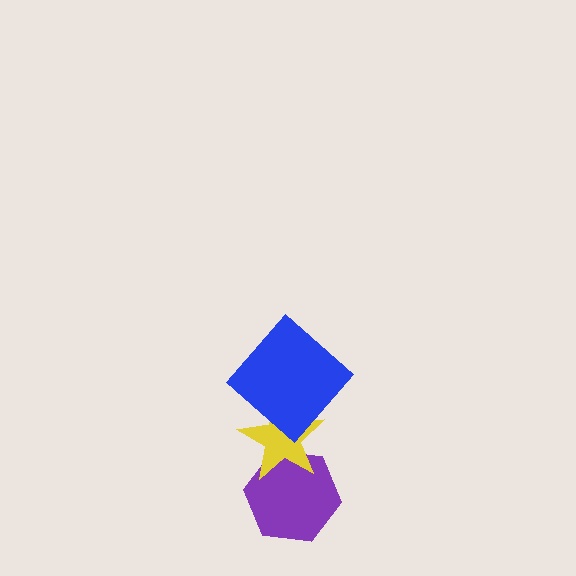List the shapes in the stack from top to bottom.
From top to bottom: the blue diamond, the yellow star, the purple hexagon.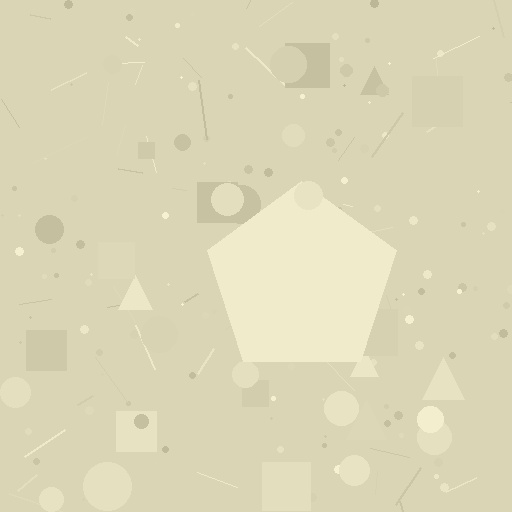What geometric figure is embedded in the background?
A pentagon is embedded in the background.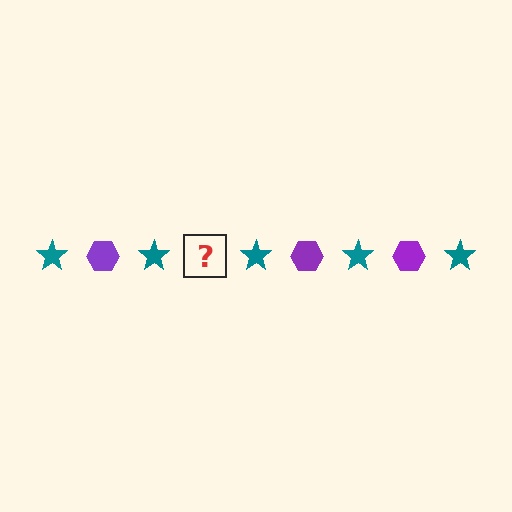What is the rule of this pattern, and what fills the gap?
The rule is that the pattern alternates between teal star and purple hexagon. The gap should be filled with a purple hexagon.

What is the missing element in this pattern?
The missing element is a purple hexagon.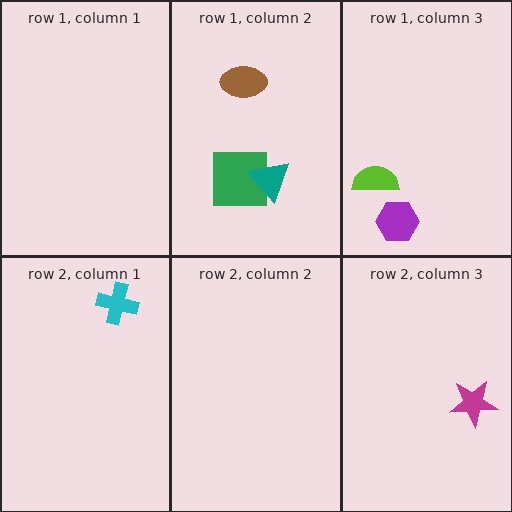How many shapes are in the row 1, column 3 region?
2.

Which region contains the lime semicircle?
The row 1, column 3 region.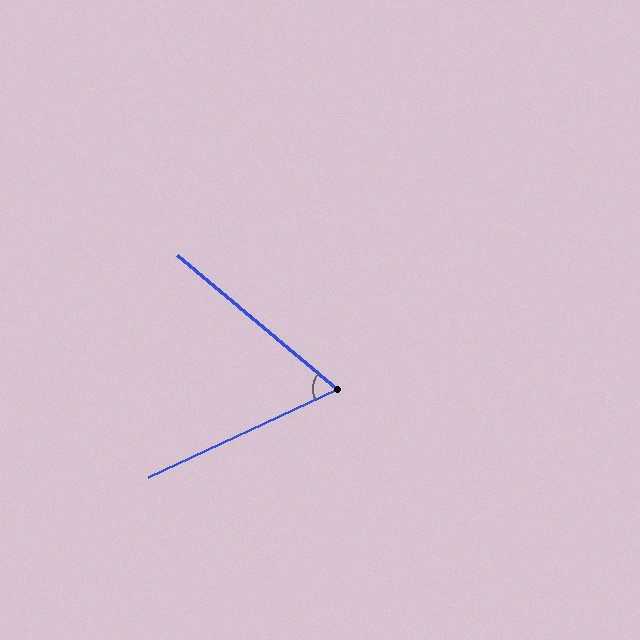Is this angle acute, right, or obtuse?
It is acute.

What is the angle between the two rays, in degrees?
Approximately 65 degrees.